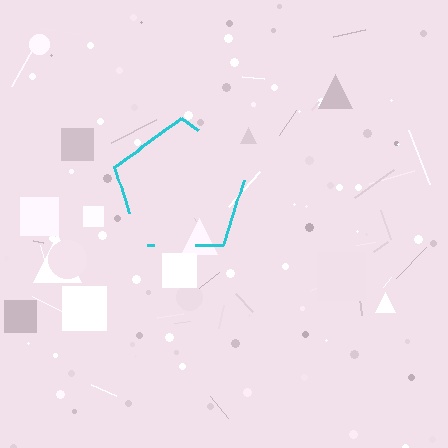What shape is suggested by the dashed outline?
The dashed outline suggests a pentagon.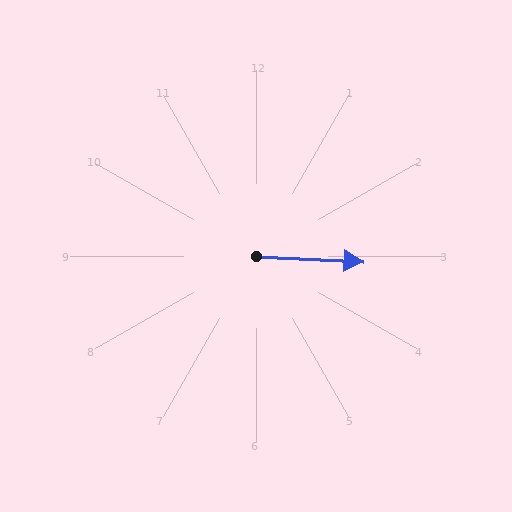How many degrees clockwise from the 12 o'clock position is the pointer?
Approximately 93 degrees.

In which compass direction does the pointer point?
East.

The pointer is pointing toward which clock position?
Roughly 3 o'clock.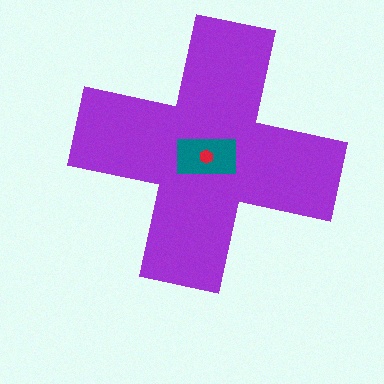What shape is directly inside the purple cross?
The teal rectangle.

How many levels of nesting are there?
3.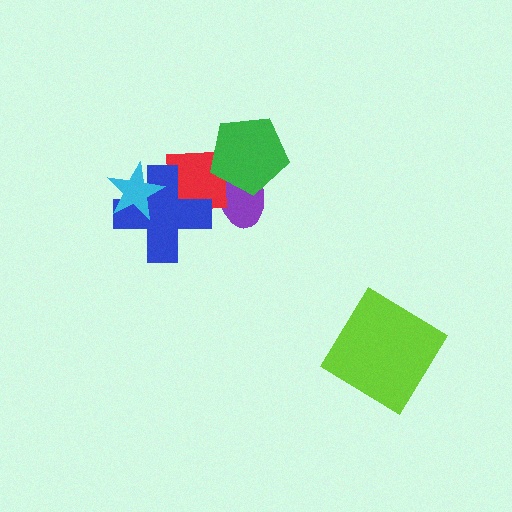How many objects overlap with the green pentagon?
2 objects overlap with the green pentagon.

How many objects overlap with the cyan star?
2 objects overlap with the cyan star.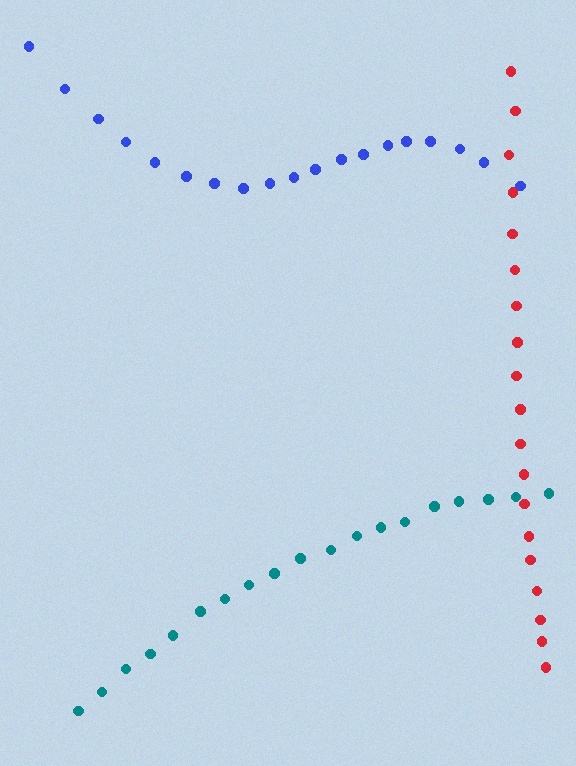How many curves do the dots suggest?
There are 3 distinct paths.